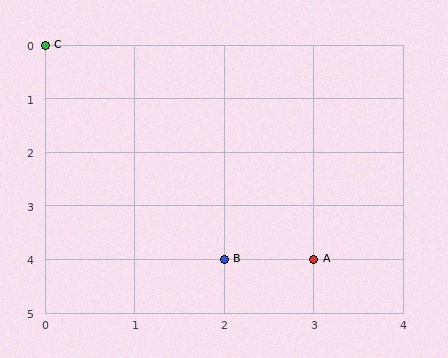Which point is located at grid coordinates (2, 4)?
Point B is at (2, 4).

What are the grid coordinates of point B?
Point B is at grid coordinates (2, 4).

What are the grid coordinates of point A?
Point A is at grid coordinates (3, 4).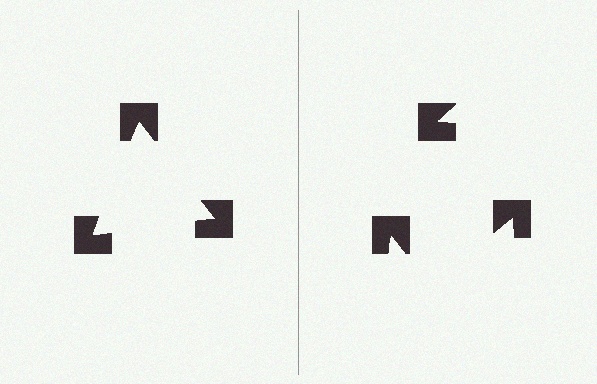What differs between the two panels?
The notched squares are positioned identically on both sides; only the wedge orientations differ. On the left they align to a triangle; on the right they are misaligned.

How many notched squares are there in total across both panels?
6 — 3 on each side.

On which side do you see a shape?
An illusory triangle appears on the left side. On the right side the wedge cuts are rotated, so no coherent shape forms.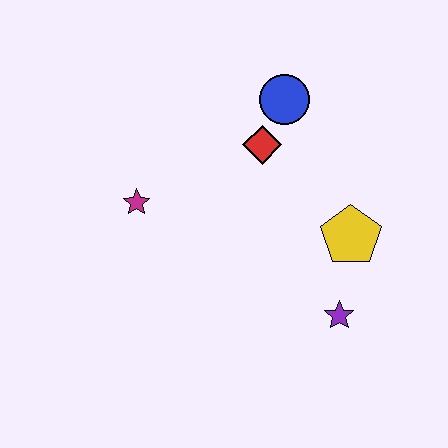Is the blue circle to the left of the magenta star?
No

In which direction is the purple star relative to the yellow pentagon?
The purple star is below the yellow pentagon.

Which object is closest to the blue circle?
The red diamond is closest to the blue circle.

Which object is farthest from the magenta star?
The purple star is farthest from the magenta star.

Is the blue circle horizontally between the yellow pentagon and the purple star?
No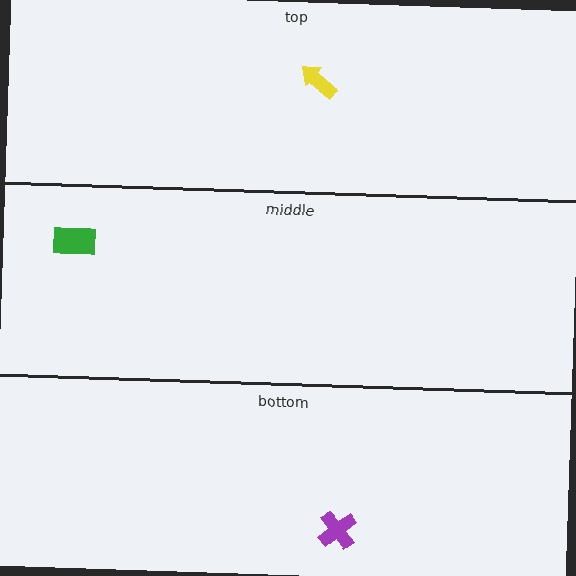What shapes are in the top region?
The yellow arrow.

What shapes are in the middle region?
The green rectangle.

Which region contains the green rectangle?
The middle region.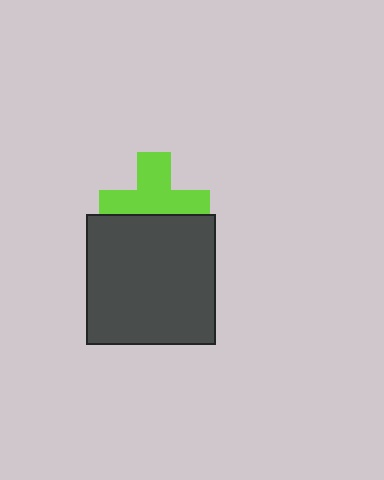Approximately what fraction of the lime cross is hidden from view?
Roughly 38% of the lime cross is hidden behind the dark gray square.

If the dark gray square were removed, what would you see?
You would see the complete lime cross.